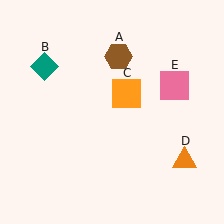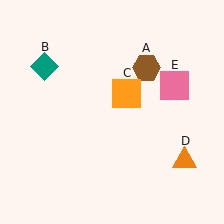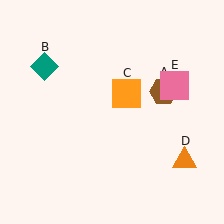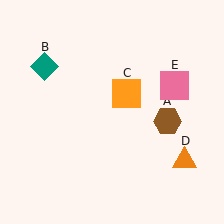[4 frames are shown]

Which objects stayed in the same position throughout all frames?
Teal diamond (object B) and orange square (object C) and orange triangle (object D) and pink square (object E) remained stationary.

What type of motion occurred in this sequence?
The brown hexagon (object A) rotated clockwise around the center of the scene.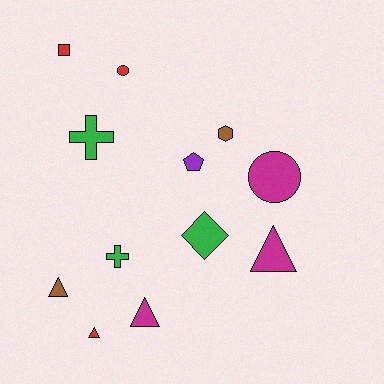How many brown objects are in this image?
There are 2 brown objects.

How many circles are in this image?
There are 2 circles.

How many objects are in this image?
There are 12 objects.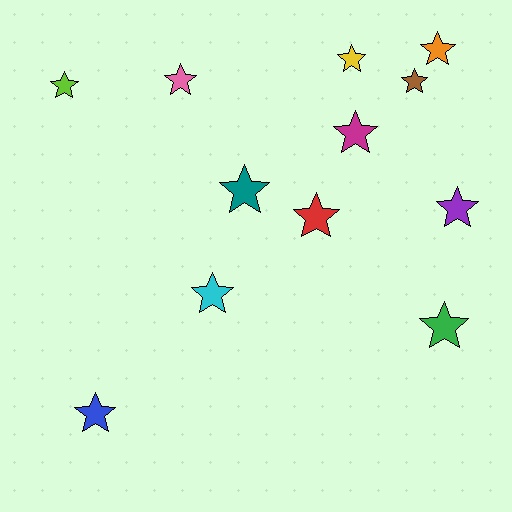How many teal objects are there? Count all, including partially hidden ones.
There is 1 teal object.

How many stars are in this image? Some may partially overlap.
There are 12 stars.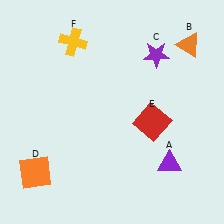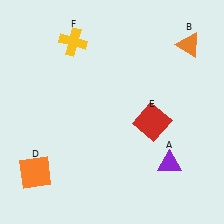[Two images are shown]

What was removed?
The purple star (C) was removed in Image 2.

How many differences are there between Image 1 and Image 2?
There is 1 difference between the two images.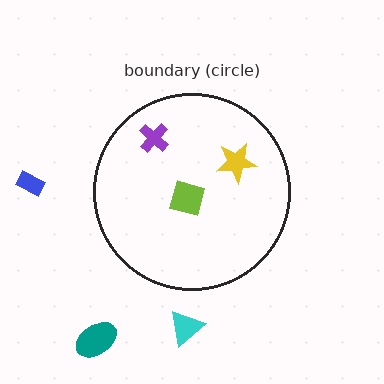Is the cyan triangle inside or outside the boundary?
Outside.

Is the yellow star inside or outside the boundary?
Inside.